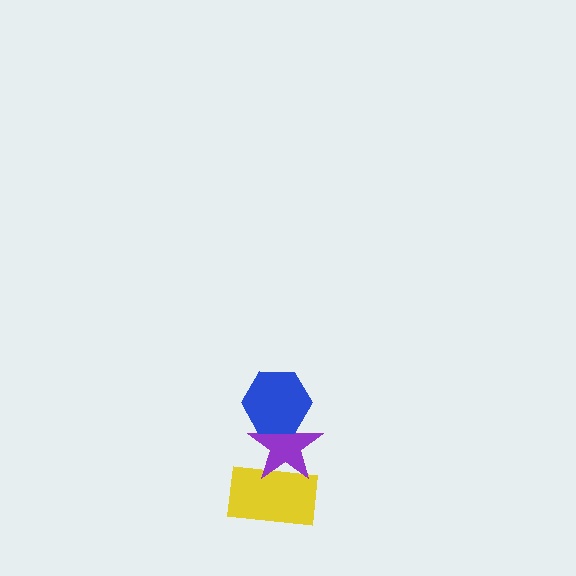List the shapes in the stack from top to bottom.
From top to bottom: the blue hexagon, the purple star, the yellow rectangle.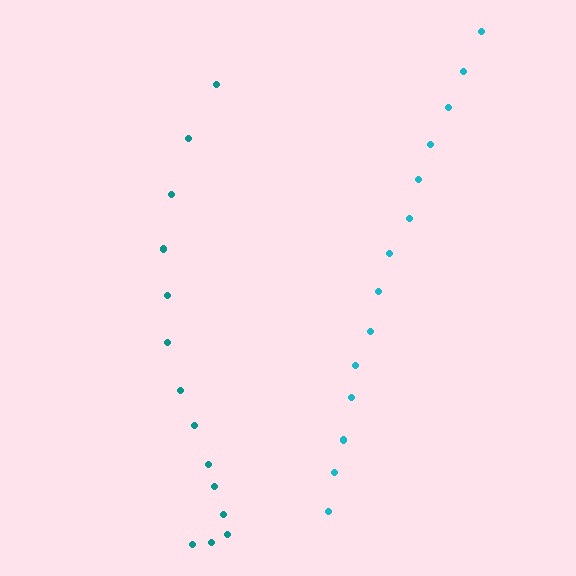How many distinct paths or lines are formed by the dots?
There are 2 distinct paths.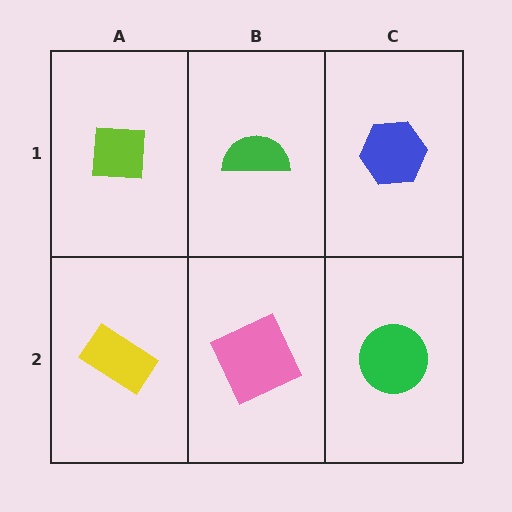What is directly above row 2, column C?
A blue hexagon.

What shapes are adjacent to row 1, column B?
A pink square (row 2, column B), a lime square (row 1, column A), a blue hexagon (row 1, column C).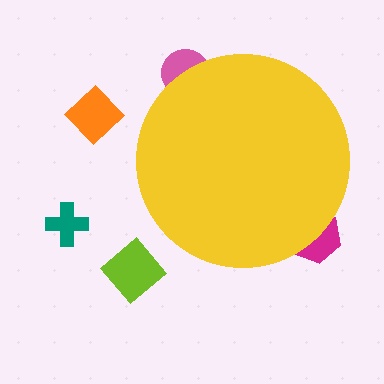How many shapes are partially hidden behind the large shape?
2 shapes are partially hidden.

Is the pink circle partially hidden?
Yes, the pink circle is partially hidden behind the yellow circle.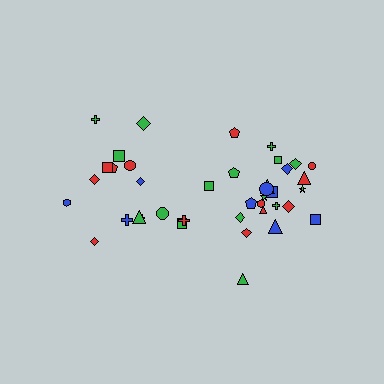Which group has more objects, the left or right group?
The right group.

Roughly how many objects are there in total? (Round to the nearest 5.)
Roughly 40 objects in total.